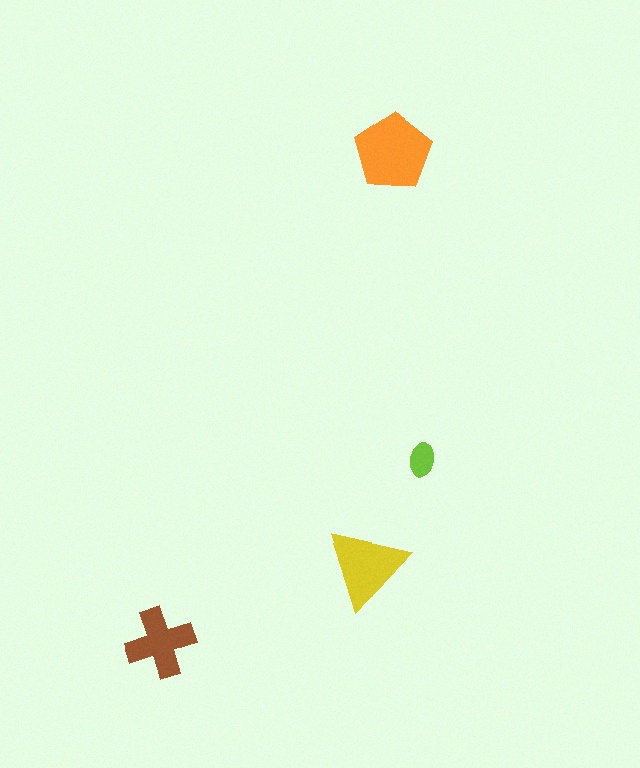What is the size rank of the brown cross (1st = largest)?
3rd.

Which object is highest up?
The orange pentagon is topmost.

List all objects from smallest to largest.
The lime ellipse, the brown cross, the yellow triangle, the orange pentagon.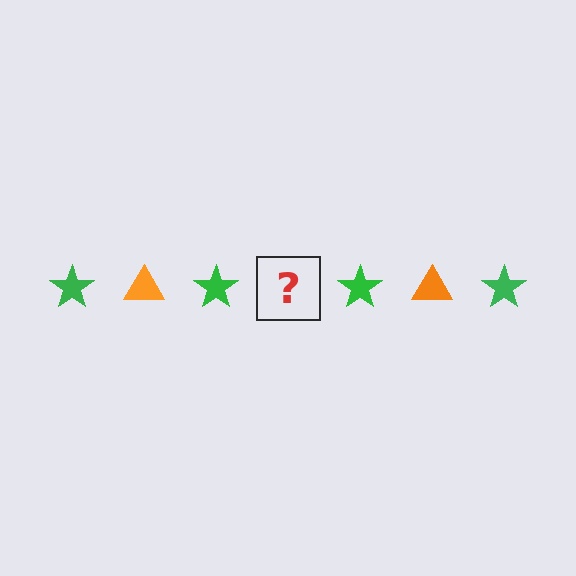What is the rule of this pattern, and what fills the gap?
The rule is that the pattern alternates between green star and orange triangle. The gap should be filled with an orange triangle.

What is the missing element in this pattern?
The missing element is an orange triangle.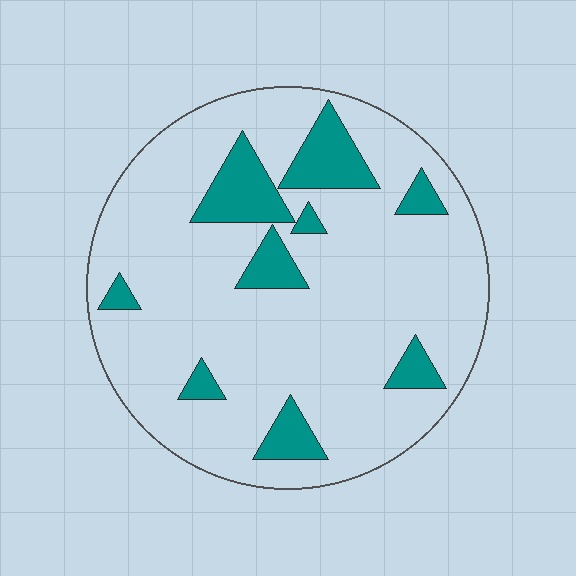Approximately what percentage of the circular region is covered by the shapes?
Approximately 15%.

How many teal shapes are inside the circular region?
9.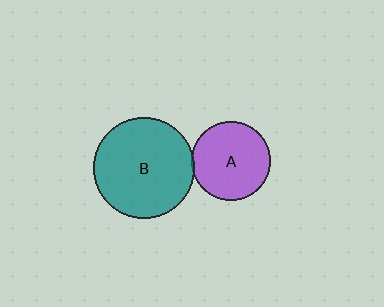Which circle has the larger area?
Circle B (teal).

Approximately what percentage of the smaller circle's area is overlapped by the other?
Approximately 5%.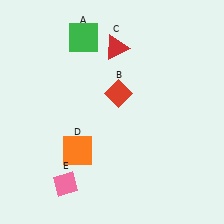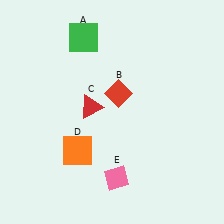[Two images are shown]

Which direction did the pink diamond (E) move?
The pink diamond (E) moved right.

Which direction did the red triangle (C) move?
The red triangle (C) moved down.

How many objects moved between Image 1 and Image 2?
2 objects moved between the two images.